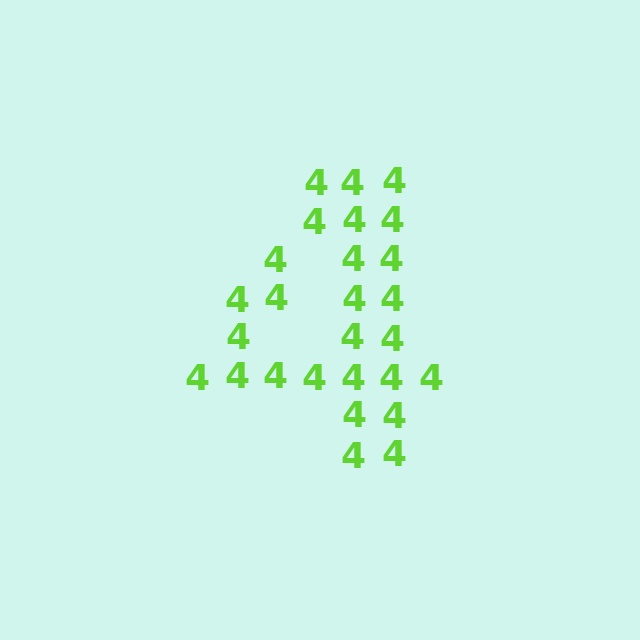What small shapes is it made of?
It is made of small digit 4's.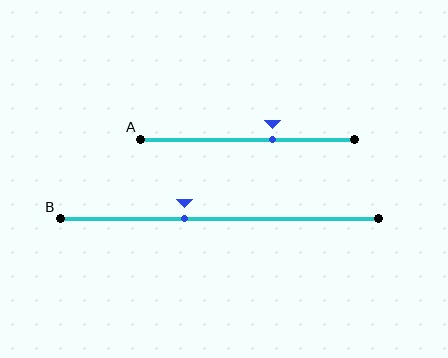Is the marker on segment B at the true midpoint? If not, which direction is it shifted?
No, the marker on segment B is shifted to the left by about 11% of the segment length.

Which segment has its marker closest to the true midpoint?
Segment B has its marker closest to the true midpoint.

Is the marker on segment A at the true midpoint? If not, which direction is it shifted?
No, the marker on segment A is shifted to the right by about 12% of the segment length.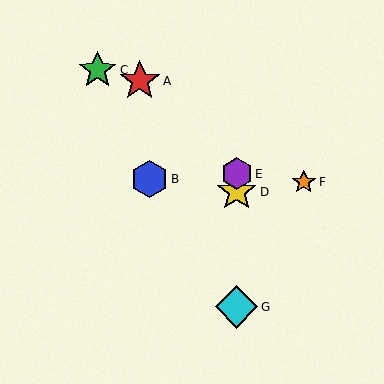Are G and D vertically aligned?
Yes, both are at x≈237.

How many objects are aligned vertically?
3 objects (D, E, G) are aligned vertically.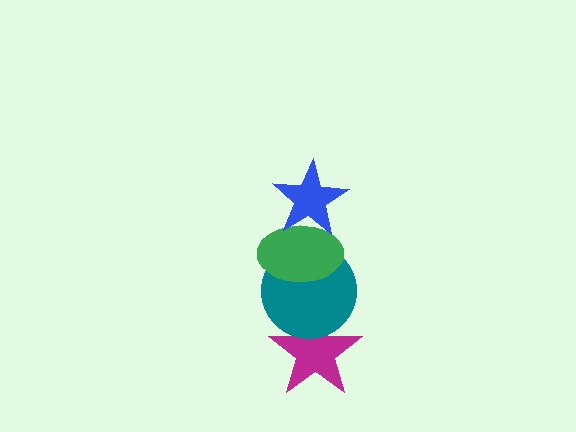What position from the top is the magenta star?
The magenta star is 4th from the top.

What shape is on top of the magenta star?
The teal circle is on top of the magenta star.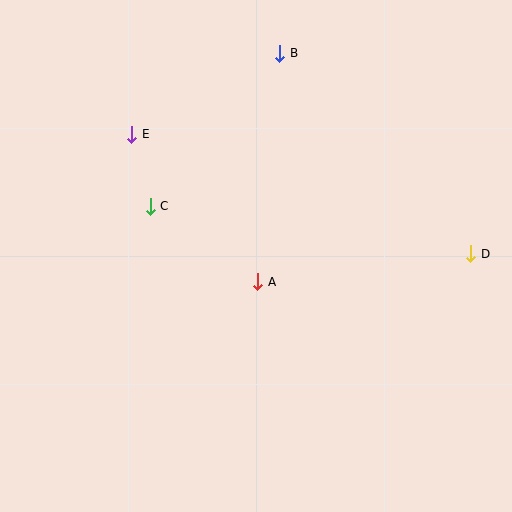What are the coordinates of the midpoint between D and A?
The midpoint between D and A is at (364, 268).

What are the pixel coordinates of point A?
Point A is at (258, 282).